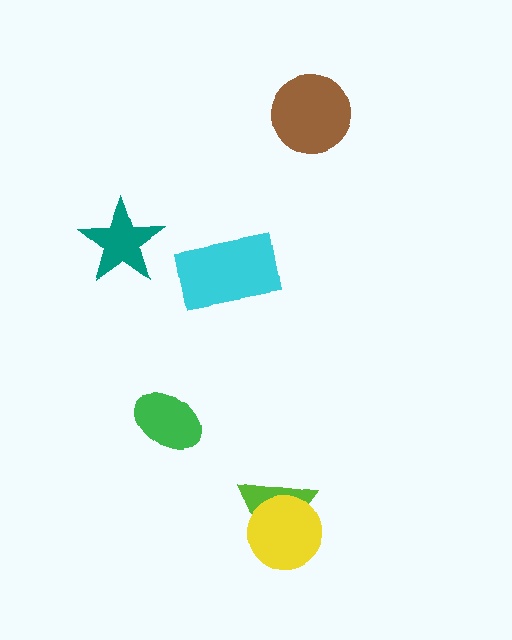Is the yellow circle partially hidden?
No, no other shape covers it.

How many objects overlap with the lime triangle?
1 object overlaps with the lime triangle.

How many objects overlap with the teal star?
0 objects overlap with the teal star.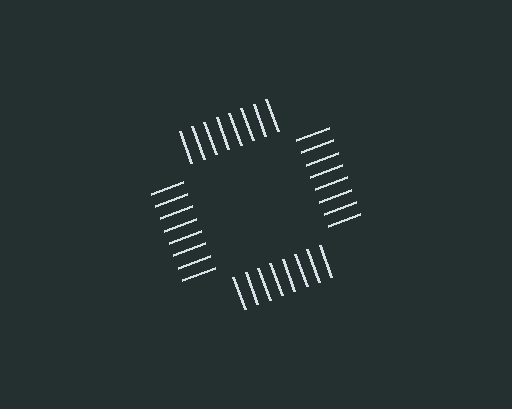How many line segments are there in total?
32 — 8 along each of the 4 edges.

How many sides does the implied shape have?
4 sides — the line-ends trace a square.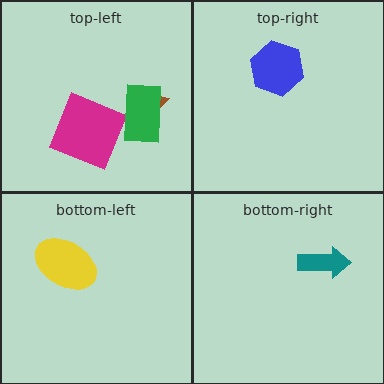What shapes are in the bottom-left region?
The yellow ellipse.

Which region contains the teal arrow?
The bottom-right region.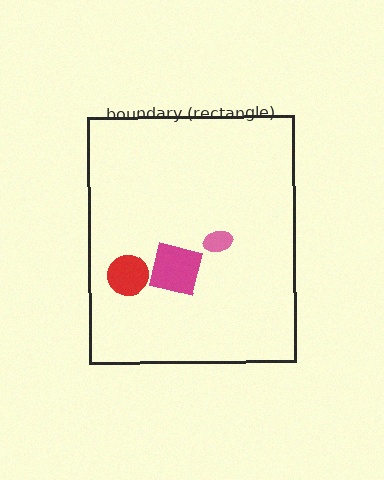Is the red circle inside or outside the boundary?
Inside.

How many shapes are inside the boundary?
3 inside, 0 outside.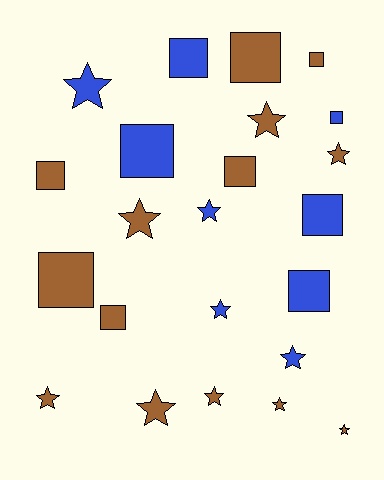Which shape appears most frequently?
Star, with 12 objects.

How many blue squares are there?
There are 5 blue squares.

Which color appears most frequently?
Brown, with 14 objects.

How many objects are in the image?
There are 23 objects.